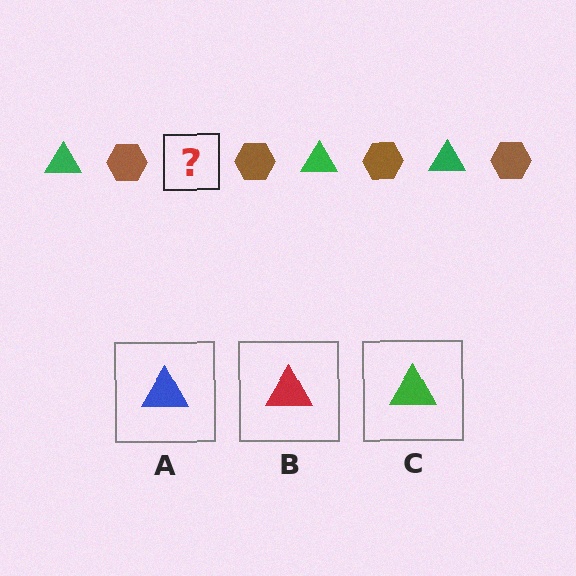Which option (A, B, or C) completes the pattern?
C.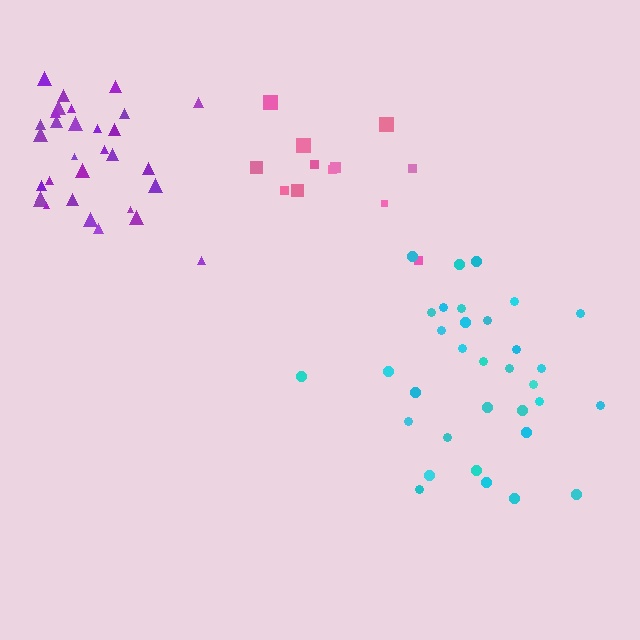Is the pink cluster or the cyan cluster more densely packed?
Cyan.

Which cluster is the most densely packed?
Purple.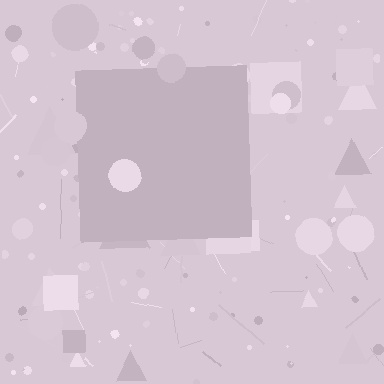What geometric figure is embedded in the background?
A square is embedded in the background.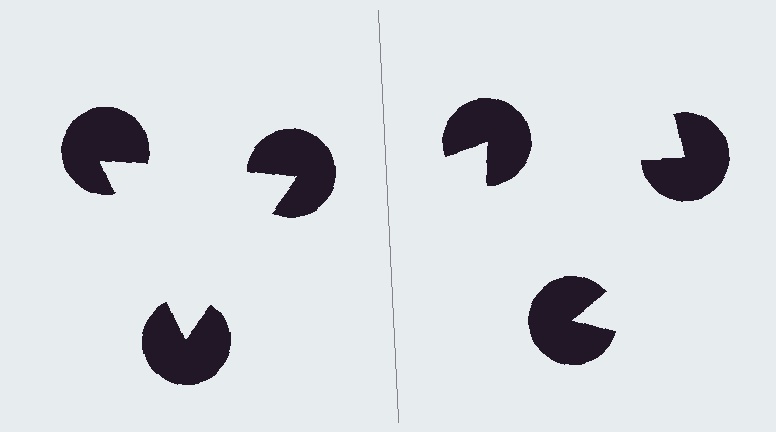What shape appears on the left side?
An illusory triangle.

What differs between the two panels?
The pac-man discs are positioned identically on both sides; only the wedge orientations differ. On the left they align to a triangle; on the right they are misaligned.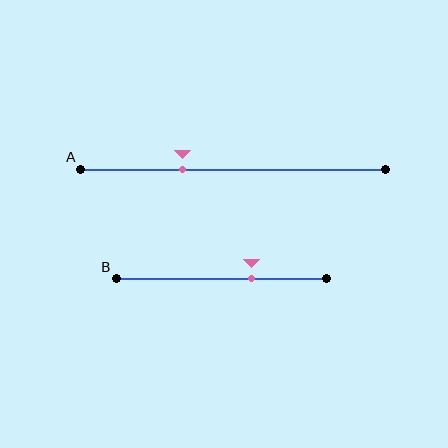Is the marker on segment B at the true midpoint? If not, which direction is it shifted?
No, the marker on segment B is shifted to the right by about 14% of the segment length.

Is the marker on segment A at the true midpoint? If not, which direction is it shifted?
No, the marker on segment A is shifted to the left by about 17% of the segment length.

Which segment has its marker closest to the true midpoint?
Segment B has its marker closest to the true midpoint.